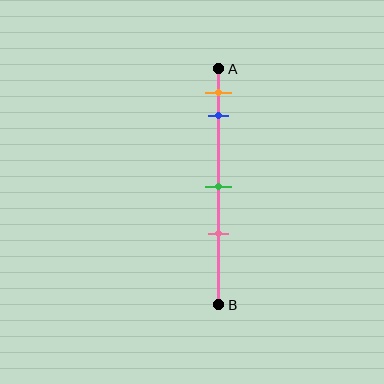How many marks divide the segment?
There are 4 marks dividing the segment.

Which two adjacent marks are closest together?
The orange and blue marks are the closest adjacent pair.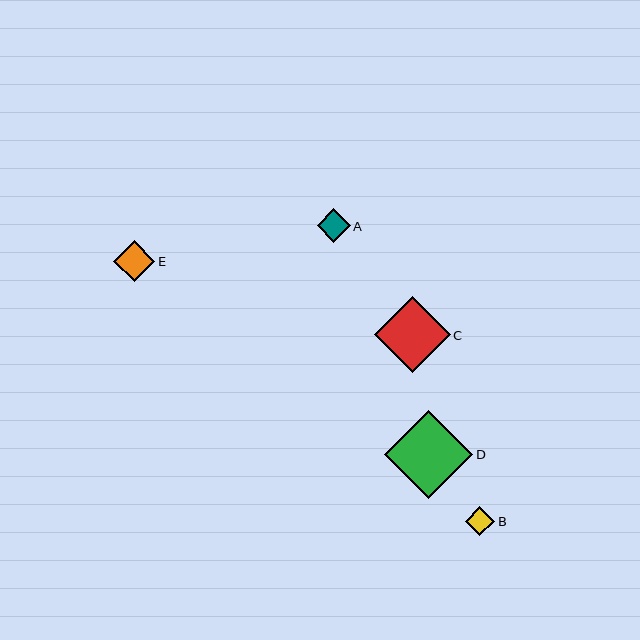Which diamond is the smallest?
Diamond B is the smallest with a size of approximately 29 pixels.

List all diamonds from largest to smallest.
From largest to smallest: D, C, E, A, B.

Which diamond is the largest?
Diamond D is the largest with a size of approximately 88 pixels.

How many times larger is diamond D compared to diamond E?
Diamond D is approximately 2.1 times the size of diamond E.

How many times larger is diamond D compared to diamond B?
Diamond D is approximately 3.0 times the size of diamond B.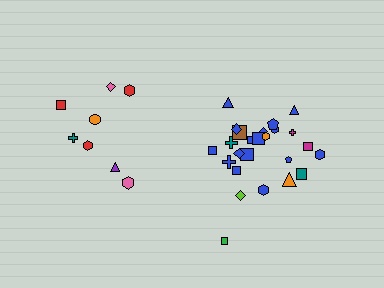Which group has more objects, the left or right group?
The right group.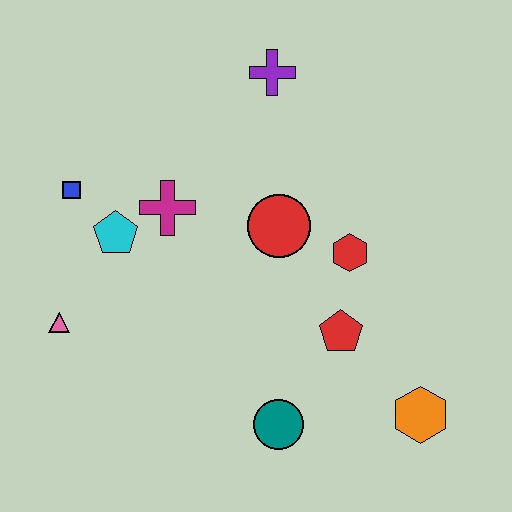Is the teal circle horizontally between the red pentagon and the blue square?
Yes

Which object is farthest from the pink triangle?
The orange hexagon is farthest from the pink triangle.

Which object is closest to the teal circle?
The red pentagon is closest to the teal circle.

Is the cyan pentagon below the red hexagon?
No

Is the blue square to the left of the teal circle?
Yes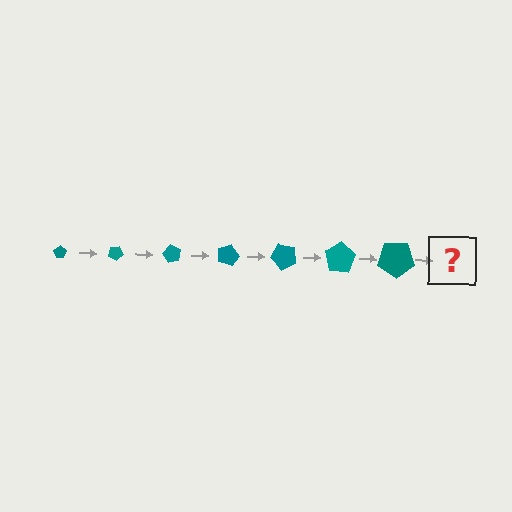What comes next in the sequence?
The next element should be a pentagon, larger than the previous one and rotated 210 degrees from the start.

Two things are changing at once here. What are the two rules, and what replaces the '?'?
The two rules are that the pentagon grows larger each step and it rotates 30 degrees each step. The '?' should be a pentagon, larger than the previous one and rotated 210 degrees from the start.